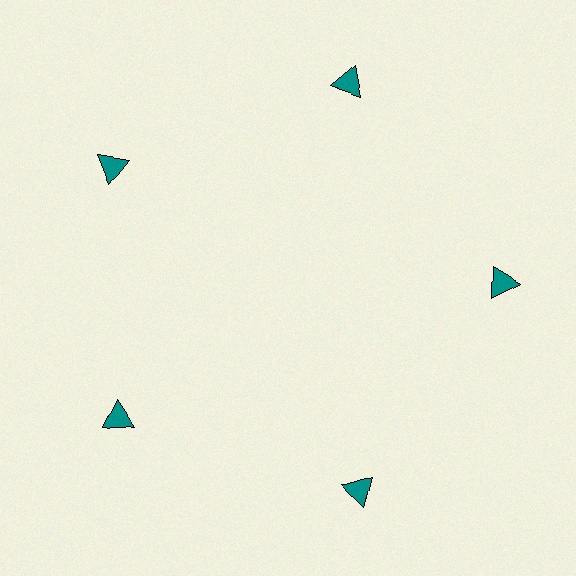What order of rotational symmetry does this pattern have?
This pattern has 5-fold rotational symmetry.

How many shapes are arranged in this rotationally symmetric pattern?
There are 5 shapes, arranged in 5 groups of 1.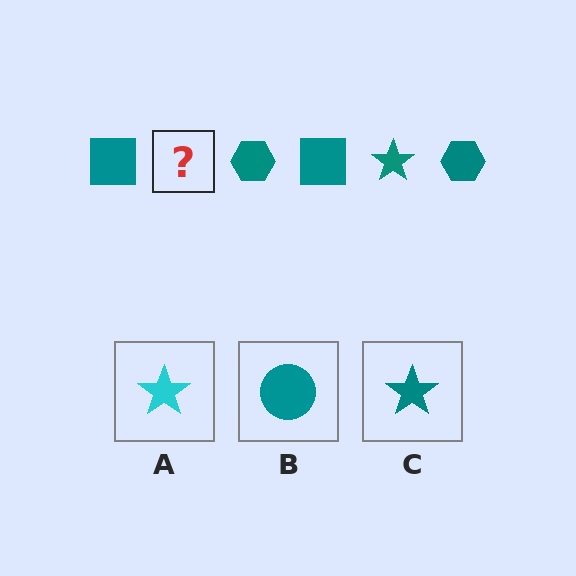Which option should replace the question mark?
Option C.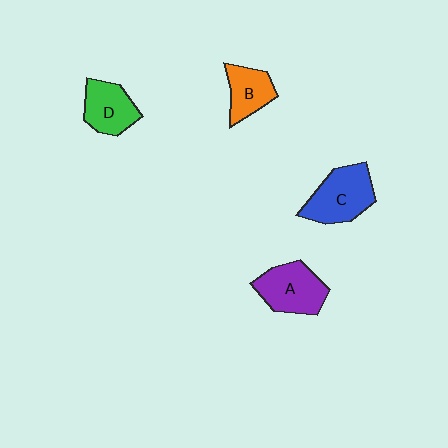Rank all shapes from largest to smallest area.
From largest to smallest: C (blue), A (purple), D (green), B (orange).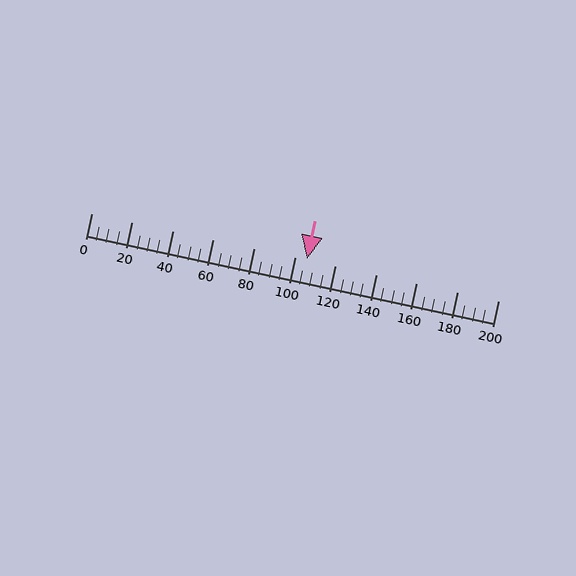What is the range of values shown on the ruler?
The ruler shows values from 0 to 200.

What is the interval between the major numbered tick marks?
The major tick marks are spaced 20 units apart.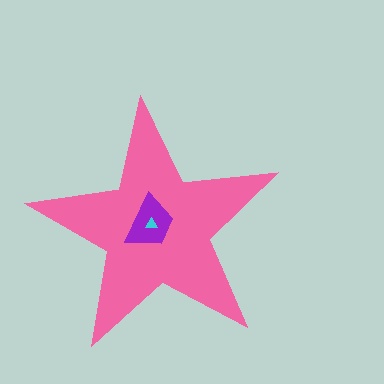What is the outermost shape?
The pink star.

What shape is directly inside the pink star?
The purple trapezoid.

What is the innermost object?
The cyan triangle.